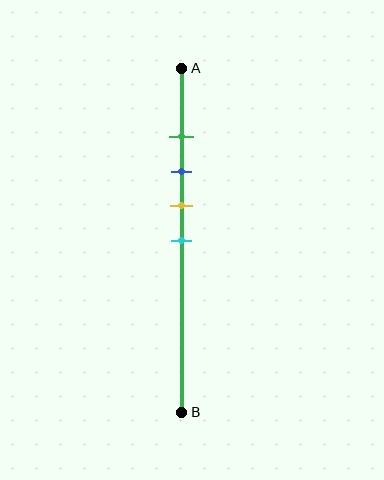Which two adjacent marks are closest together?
The green and blue marks are the closest adjacent pair.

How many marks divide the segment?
There are 4 marks dividing the segment.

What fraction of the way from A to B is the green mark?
The green mark is approximately 20% (0.2) of the way from A to B.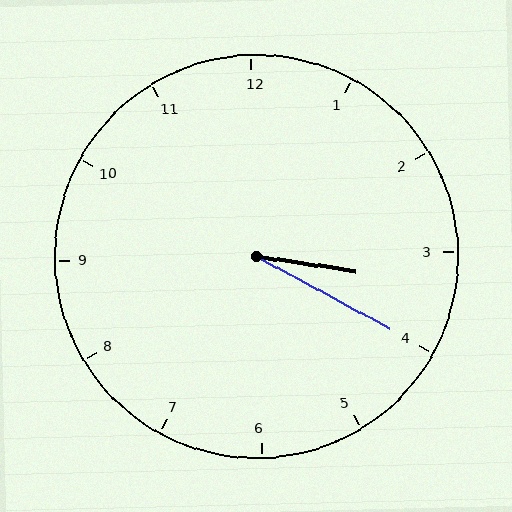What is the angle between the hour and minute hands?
Approximately 20 degrees.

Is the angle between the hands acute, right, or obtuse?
It is acute.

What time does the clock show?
3:20.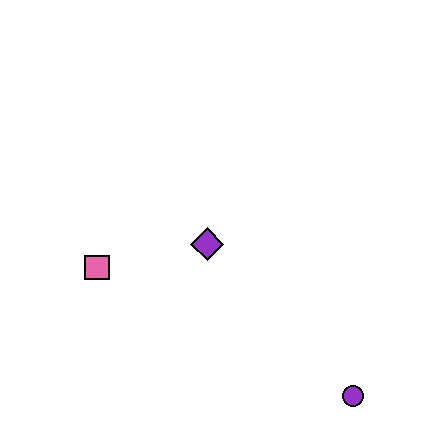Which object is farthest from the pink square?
The purple circle is farthest from the pink square.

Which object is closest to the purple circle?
The purple diamond is closest to the purple circle.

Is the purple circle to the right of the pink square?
Yes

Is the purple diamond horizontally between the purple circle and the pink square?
Yes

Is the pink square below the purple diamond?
Yes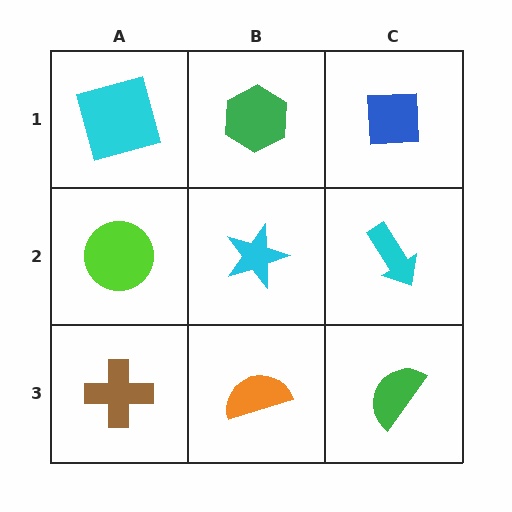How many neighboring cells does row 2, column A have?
3.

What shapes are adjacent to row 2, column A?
A cyan square (row 1, column A), a brown cross (row 3, column A), a cyan star (row 2, column B).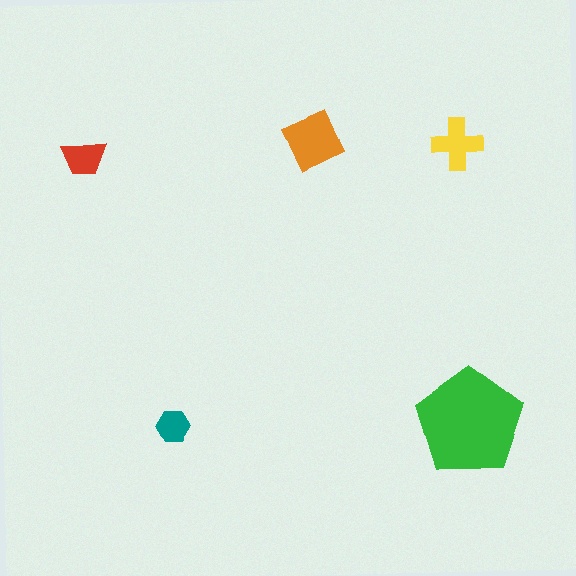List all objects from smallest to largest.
The teal hexagon, the red trapezoid, the yellow cross, the orange square, the green pentagon.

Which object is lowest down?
The green pentagon is bottommost.